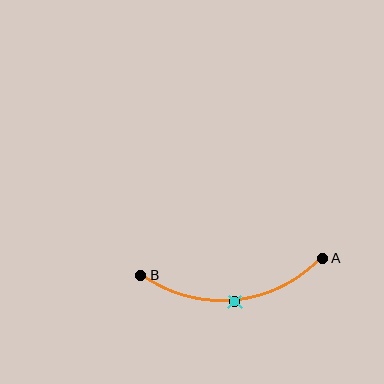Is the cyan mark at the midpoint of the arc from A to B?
Yes. The cyan mark lies on the arc at equal arc-length from both A and B — it is the arc midpoint.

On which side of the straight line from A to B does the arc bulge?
The arc bulges below the straight line connecting A and B.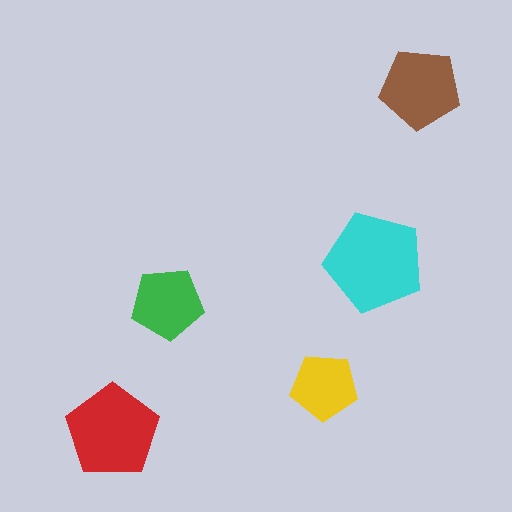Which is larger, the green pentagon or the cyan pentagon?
The cyan one.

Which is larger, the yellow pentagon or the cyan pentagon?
The cyan one.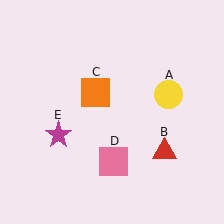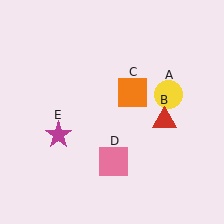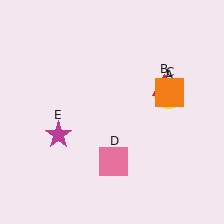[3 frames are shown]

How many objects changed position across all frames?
2 objects changed position: red triangle (object B), orange square (object C).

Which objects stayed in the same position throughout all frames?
Yellow circle (object A) and pink square (object D) and magenta star (object E) remained stationary.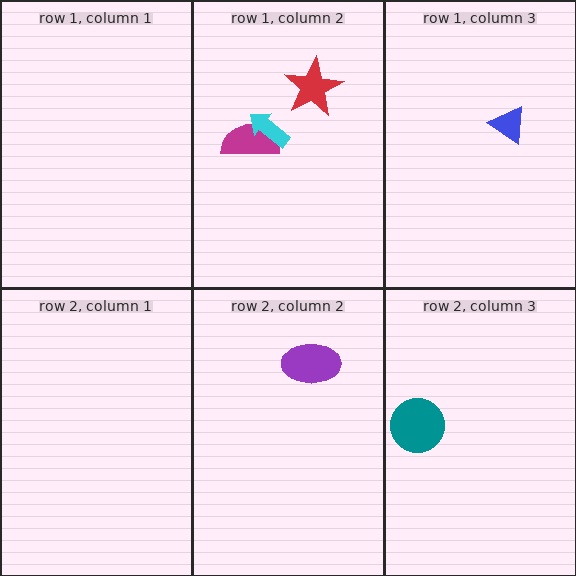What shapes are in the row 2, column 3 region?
The teal circle.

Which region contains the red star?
The row 1, column 2 region.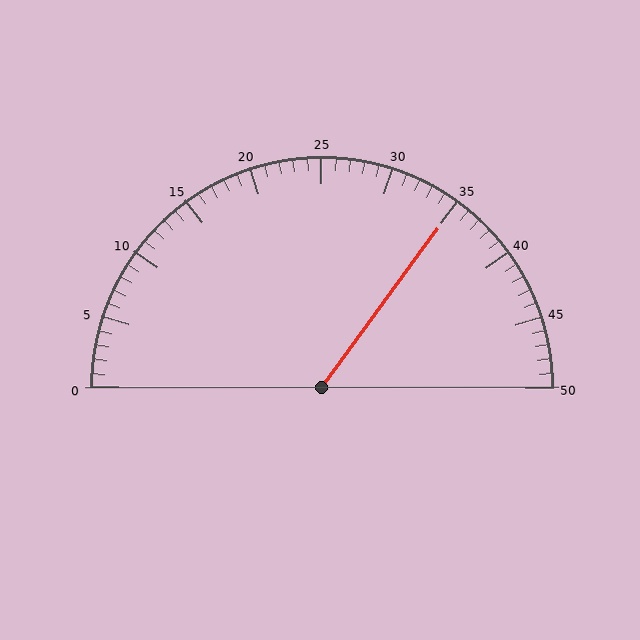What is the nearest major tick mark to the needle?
The nearest major tick mark is 35.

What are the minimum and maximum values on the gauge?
The gauge ranges from 0 to 50.